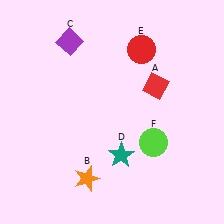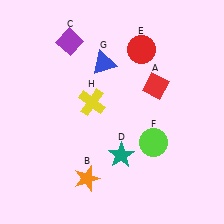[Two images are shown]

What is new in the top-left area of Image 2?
A blue triangle (G) was added in the top-left area of Image 2.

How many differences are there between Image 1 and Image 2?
There are 2 differences between the two images.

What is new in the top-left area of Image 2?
A yellow cross (H) was added in the top-left area of Image 2.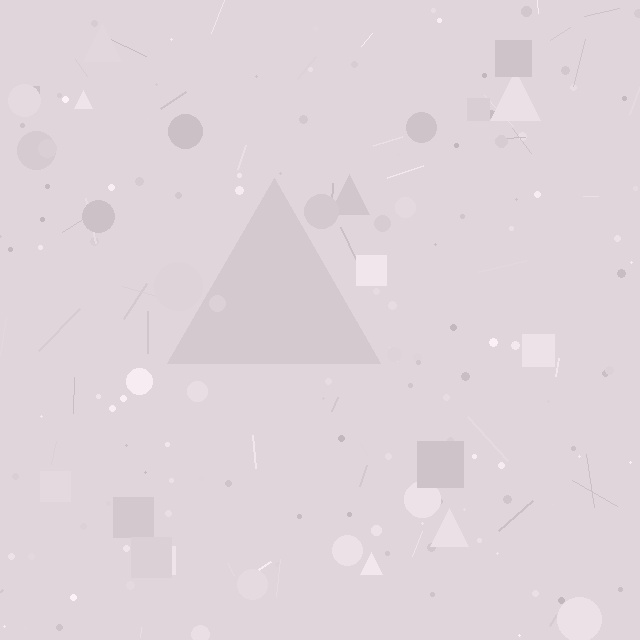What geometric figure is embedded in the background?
A triangle is embedded in the background.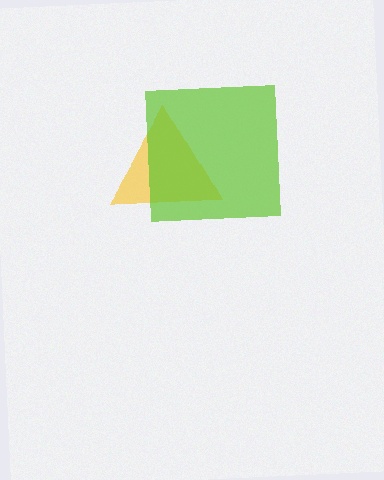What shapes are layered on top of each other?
The layered shapes are: a yellow triangle, a lime square.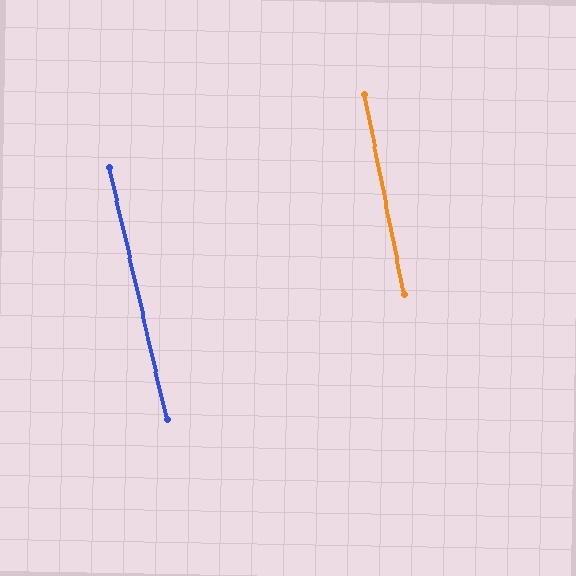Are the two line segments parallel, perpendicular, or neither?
Parallel — their directions differ by only 1.9°.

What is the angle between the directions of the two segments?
Approximately 2 degrees.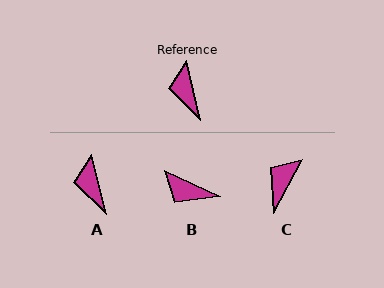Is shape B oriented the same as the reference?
No, it is off by about 51 degrees.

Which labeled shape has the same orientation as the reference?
A.